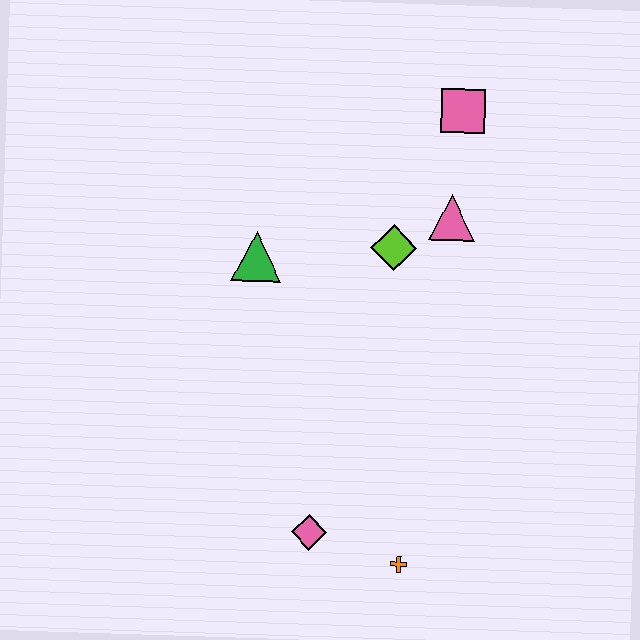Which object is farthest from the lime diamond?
The orange cross is farthest from the lime diamond.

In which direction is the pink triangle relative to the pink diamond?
The pink triangle is above the pink diamond.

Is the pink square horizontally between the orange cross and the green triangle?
No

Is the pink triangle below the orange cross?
No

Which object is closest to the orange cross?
The pink diamond is closest to the orange cross.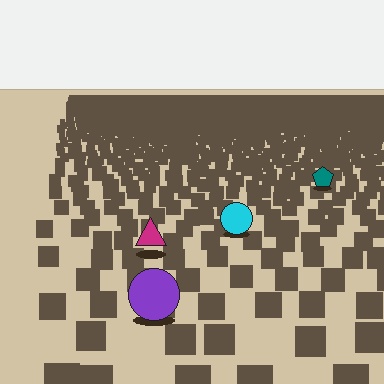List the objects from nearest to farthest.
From nearest to farthest: the purple circle, the magenta triangle, the cyan circle, the teal pentagon.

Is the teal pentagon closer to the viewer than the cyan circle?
No. The cyan circle is closer — you can tell from the texture gradient: the ground texture is coarser near it.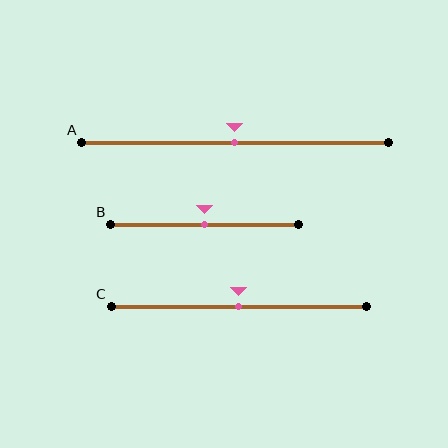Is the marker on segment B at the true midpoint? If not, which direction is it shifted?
Yes, the marker on segment B is at the true midpoint.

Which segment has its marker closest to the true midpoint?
Segment A has its marker closest to the true midpoint.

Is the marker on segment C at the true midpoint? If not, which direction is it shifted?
Yes, the marker on segment C is at the true midpoint.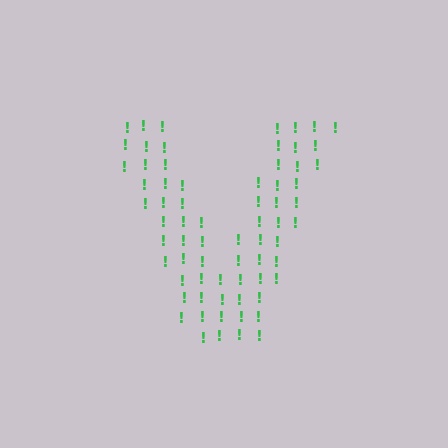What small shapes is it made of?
It is made of small exclamation marks.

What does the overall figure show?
The overall figure shows the letter V.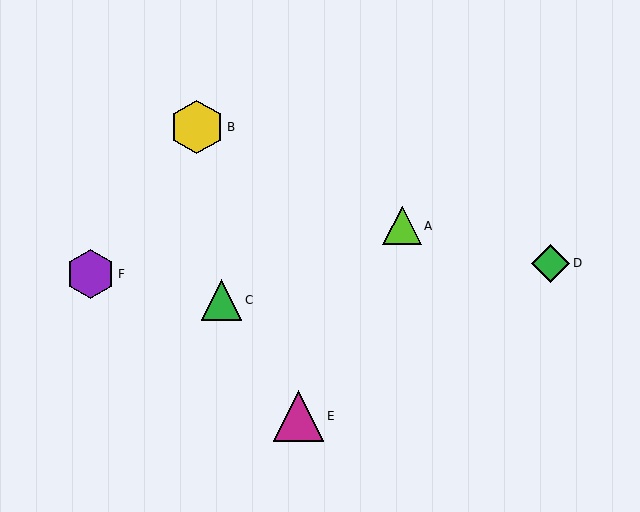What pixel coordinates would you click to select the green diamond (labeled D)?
Click at (551, 263) to select the green diamond D.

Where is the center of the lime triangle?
The center of the lime triangle is at (402, 226).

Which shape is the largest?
The yellow hexagon (labeled B) is the largest.